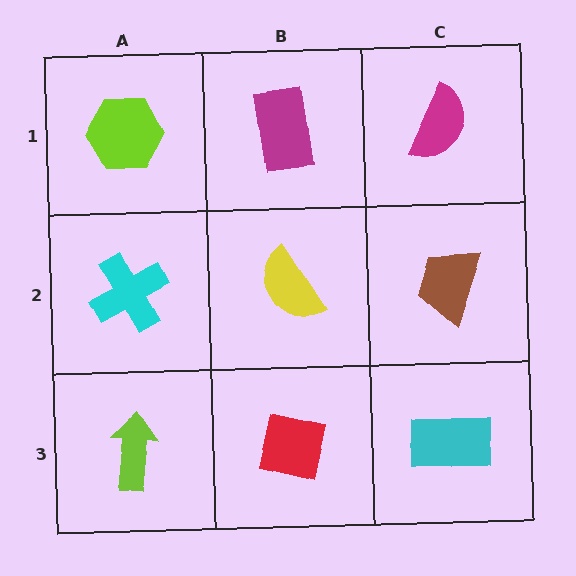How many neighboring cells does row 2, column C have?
3.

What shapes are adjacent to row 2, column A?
A lime hexagon (row 1, column A), a lime arrow (row 3, column A), a yellow semicircle (row 2, column B).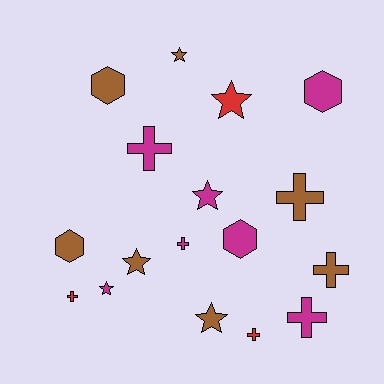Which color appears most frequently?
Brown, with 7 objects.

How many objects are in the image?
There are 17 objects.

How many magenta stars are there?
There are 2 magenta stars.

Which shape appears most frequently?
Cross, with 7 objects.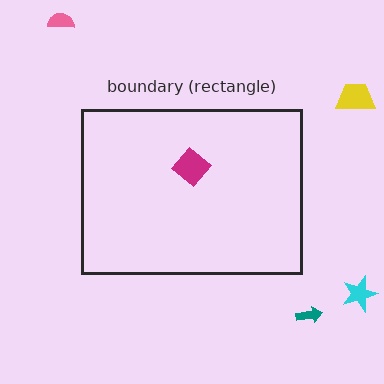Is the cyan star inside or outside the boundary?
Outside.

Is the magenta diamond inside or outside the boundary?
Inside.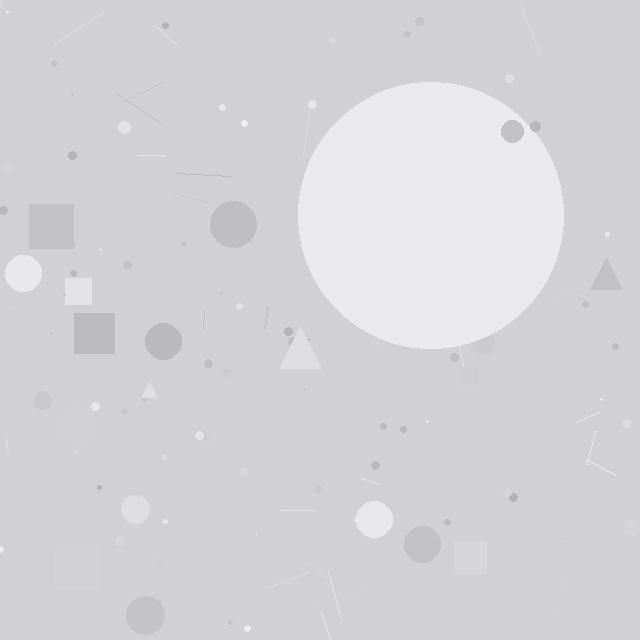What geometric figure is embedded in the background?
A circle is embedded in the background.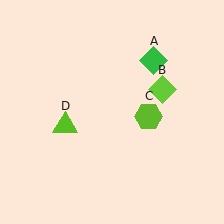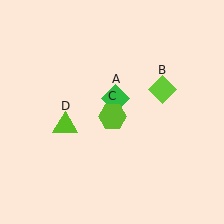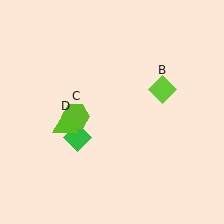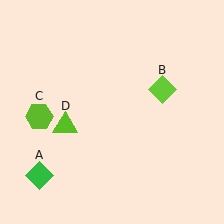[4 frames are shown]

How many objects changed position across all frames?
2 objects changed position: green diamond (object A), lime hexagon (object C).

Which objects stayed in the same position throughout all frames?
Lime diamond (object B) and lime triangle (object D) remained stationary.